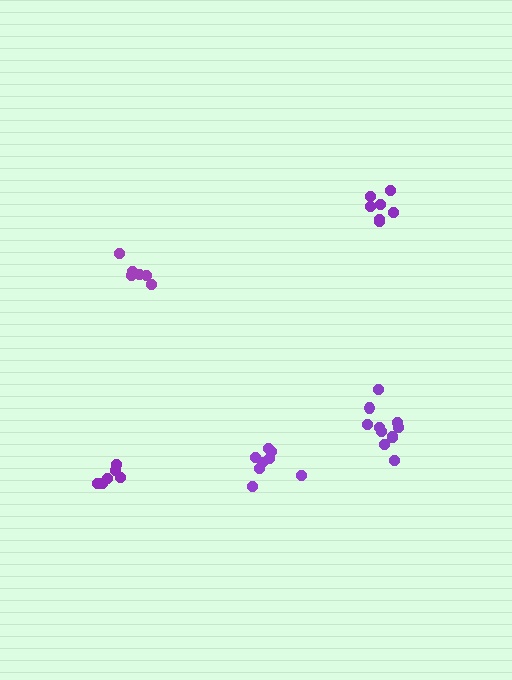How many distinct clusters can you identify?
There are 5 distinct clusters.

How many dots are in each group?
Group 1: 6 dots, Group 2: 7 dots, Group 3: 8 dots, Group 4: 11 dots, Group 5: 7 dots (39 total).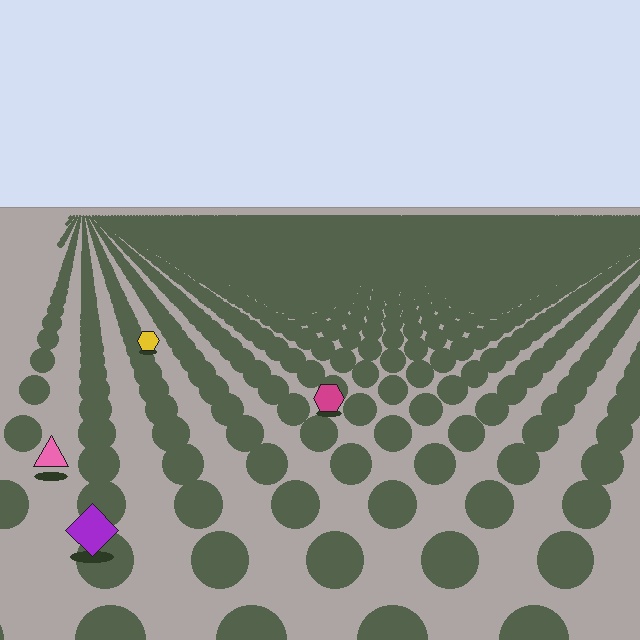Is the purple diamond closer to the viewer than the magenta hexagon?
Yes. The purple diamond is closer — you can tell from the texture gradient: the ground texture is coarser near it.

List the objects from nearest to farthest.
From nearest to farthest: the purple diamond, the pink triangle, the magenta hexagon, the yellow hexagon.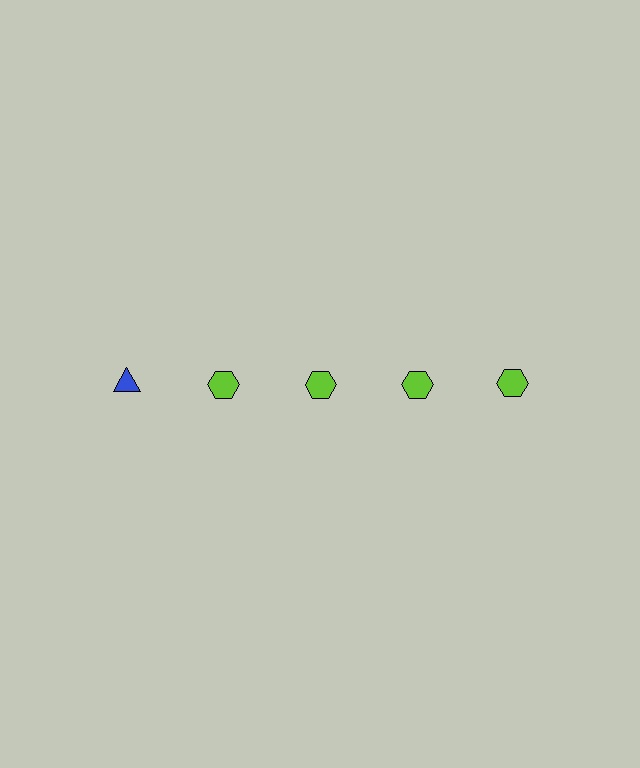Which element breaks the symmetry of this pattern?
The blue triangle in the top row, leftmost column breaks the symmetry. All other shapes are lime hexagons.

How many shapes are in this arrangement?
There are 5 shapes arranged in a grid pattern.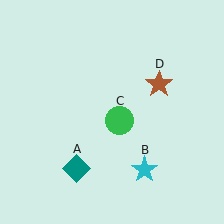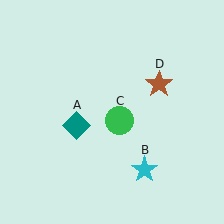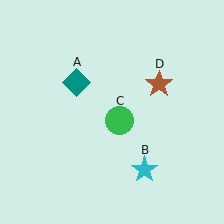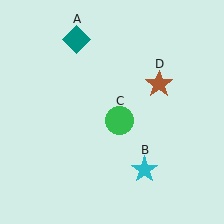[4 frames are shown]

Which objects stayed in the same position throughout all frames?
Cyan star (object B) and green circle (object C) and brown star (object D) remained stationary.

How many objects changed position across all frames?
1 object changed position: teal diamond (object A).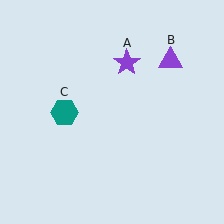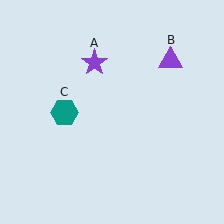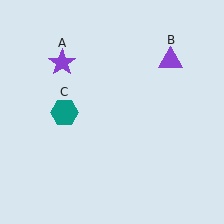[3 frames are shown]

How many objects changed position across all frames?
1 object changed position: purple star (object A).